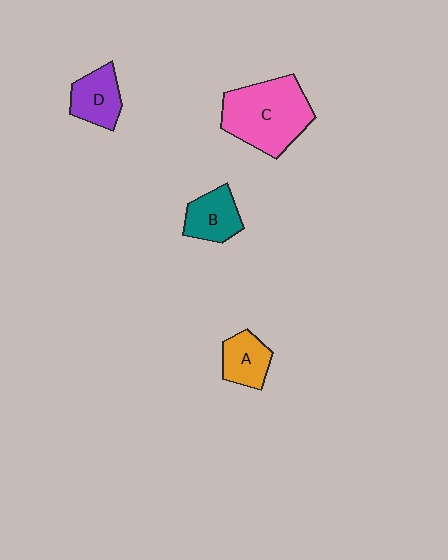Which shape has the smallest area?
Shape A (orange).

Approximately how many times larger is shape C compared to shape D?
Approximately 2.1 times.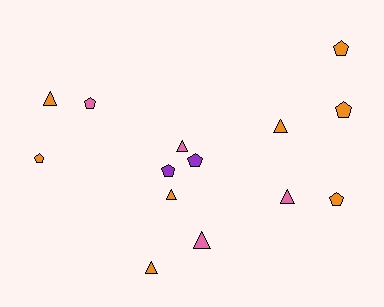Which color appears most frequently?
Orange, with 8 objects.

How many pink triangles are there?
There are 3 pink triangles.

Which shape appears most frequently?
Triangle, with 7 objects.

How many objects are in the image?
There are 14 objects.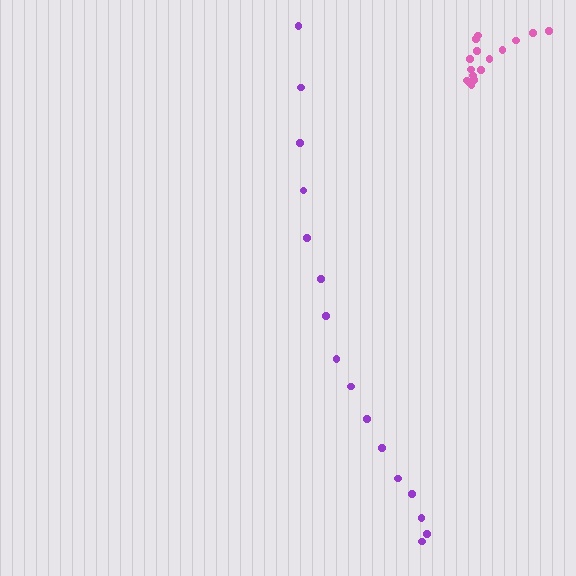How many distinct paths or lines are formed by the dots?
There are 2 distinct paths.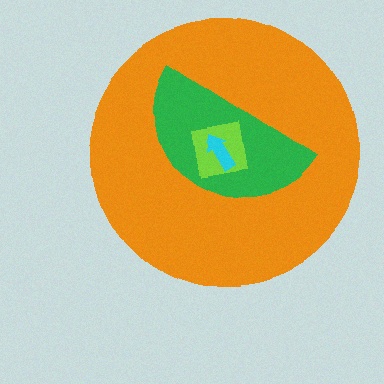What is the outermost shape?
The orange circle.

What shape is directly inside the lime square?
The cyan arrow.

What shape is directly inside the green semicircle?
The lime square.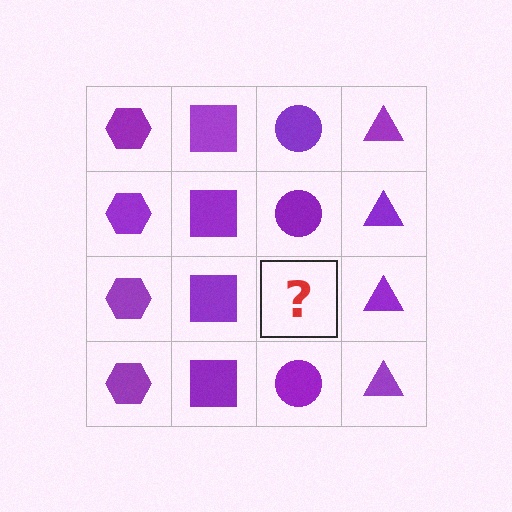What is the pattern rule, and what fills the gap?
The rule is that each column has a consistent shape. The gap should be filled with a purple circle.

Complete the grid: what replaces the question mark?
The question mark should be replaced with a purple circle.